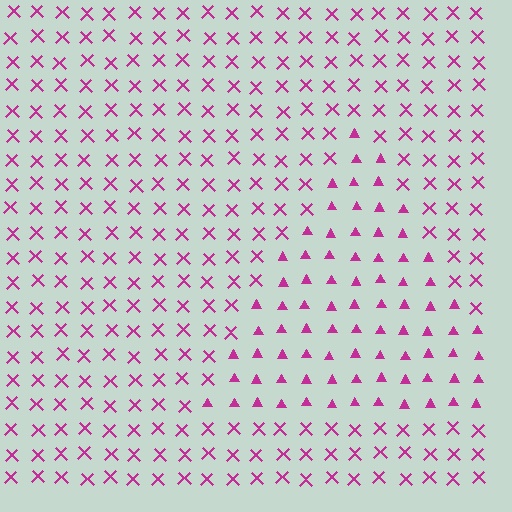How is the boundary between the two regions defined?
The boundary is defined by a change in element shape: triangles inside vs. X marks outside. All elements share the same color and spacing.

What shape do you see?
I see a triangle.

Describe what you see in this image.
The image is filled with small magenta elements arranged in a uniform grid. A triangle-shaped region contains triangles, while the surrounding area contains X marks. The boundary is defined purely by the change in element shape.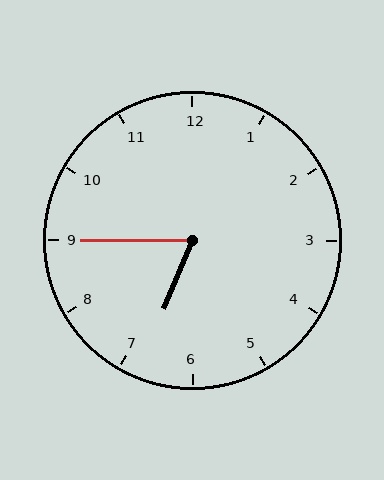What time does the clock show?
6:45.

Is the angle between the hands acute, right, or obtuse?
It is acute.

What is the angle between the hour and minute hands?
Approximately 68 degrees.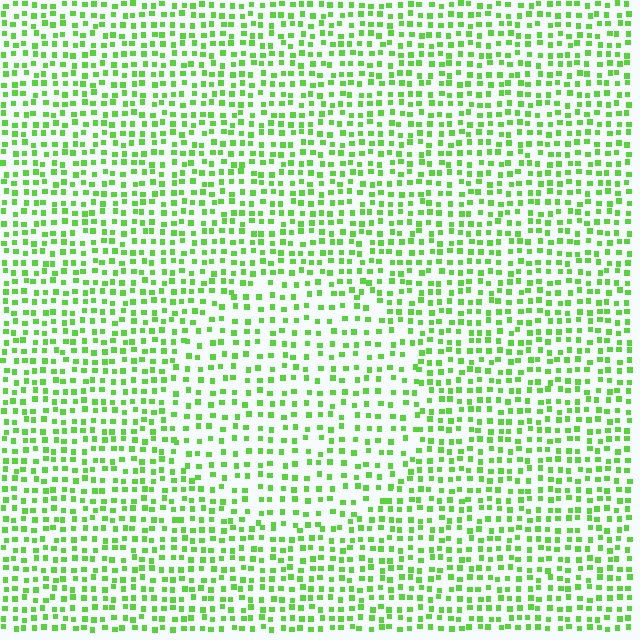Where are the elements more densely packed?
The elements are more densely packed outside the circle boundary.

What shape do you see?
I see a circle.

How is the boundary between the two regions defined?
The boundary is defined by a change in element density (approximately 1.5x ratio). All elements are the same color, size, and shape.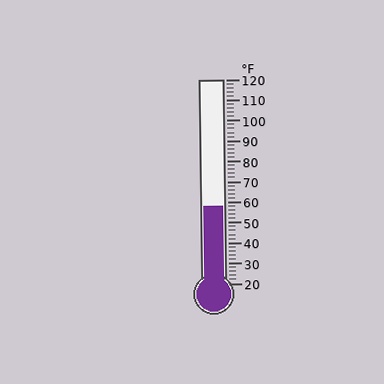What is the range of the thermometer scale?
The thermometer scale ranges from 20°F to 120°F.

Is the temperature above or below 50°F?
The temperature is above 50°F.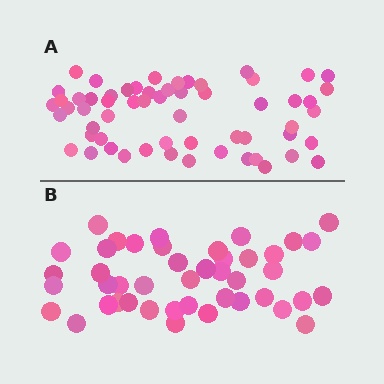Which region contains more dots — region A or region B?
Region A (the top region) has more dots.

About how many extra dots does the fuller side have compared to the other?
Region A has approximately 15 more dots than region B.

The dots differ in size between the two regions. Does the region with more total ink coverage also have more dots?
No. Region B has more total ink coverage because its dots are larger, but region A actually contains more individual dots. Total area can be misleading — the number of items is what matters here.